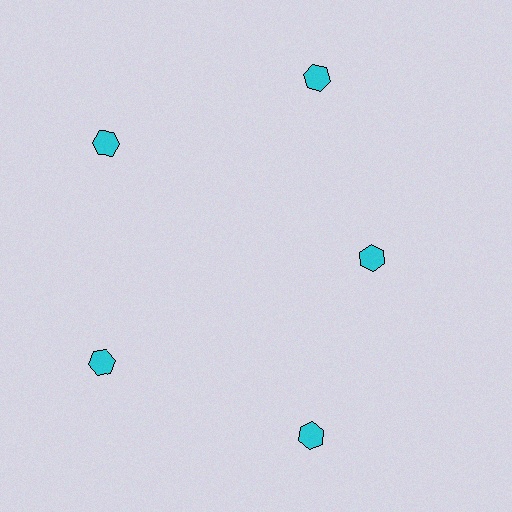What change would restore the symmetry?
The symmetry would be restored by moving it outward, back onto the ring so that all 5 hexagons sit at equal angles and equal distance from the center.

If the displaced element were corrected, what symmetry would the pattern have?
It would have 5-fold rotational symmetry — the pattern would map onto itself every 72 degrees.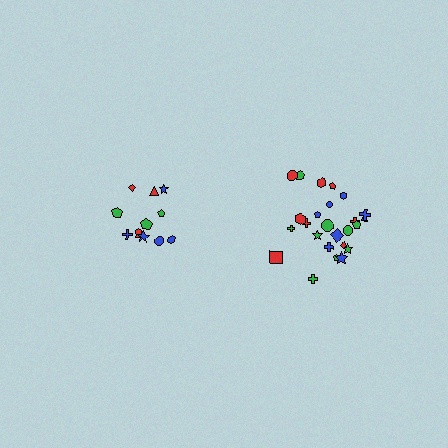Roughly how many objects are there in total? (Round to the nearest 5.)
Roughly 35 objects in total.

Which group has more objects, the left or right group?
The right group.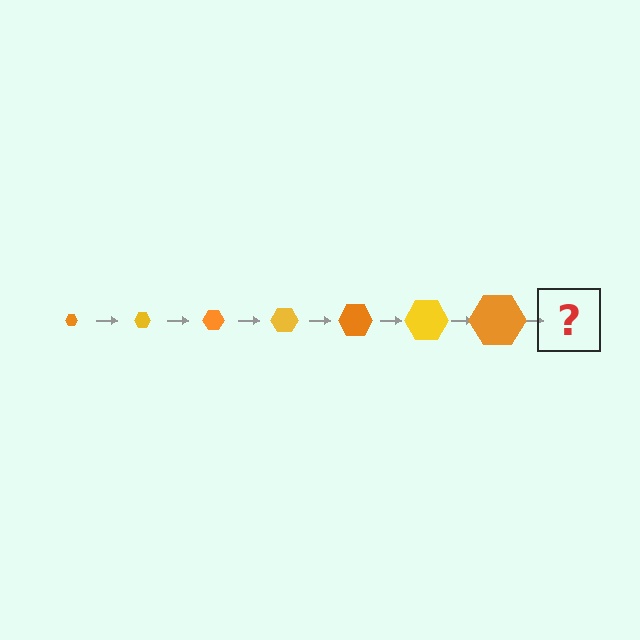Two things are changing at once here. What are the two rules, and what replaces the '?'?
The two rules are that the hexagon grows larger each step and the color cycles through orange and yellow. The '?' should be a yellow hexagon, larger than the previous one.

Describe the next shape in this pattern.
It should be a yellow hexagon, larger than the previous one.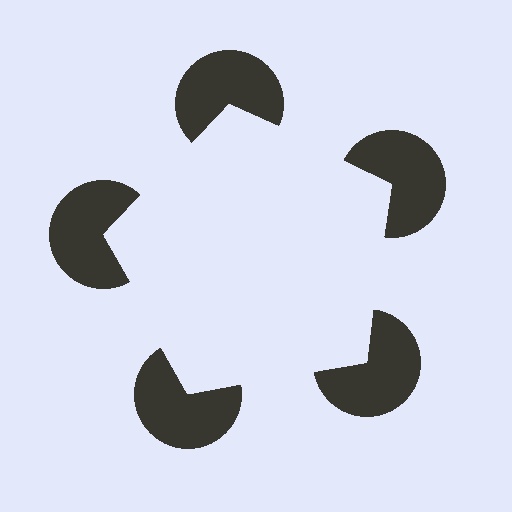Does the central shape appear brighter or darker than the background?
It typically appears slightly brighter than the background, even though no actual brightness change is drawn.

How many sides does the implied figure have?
5 sides.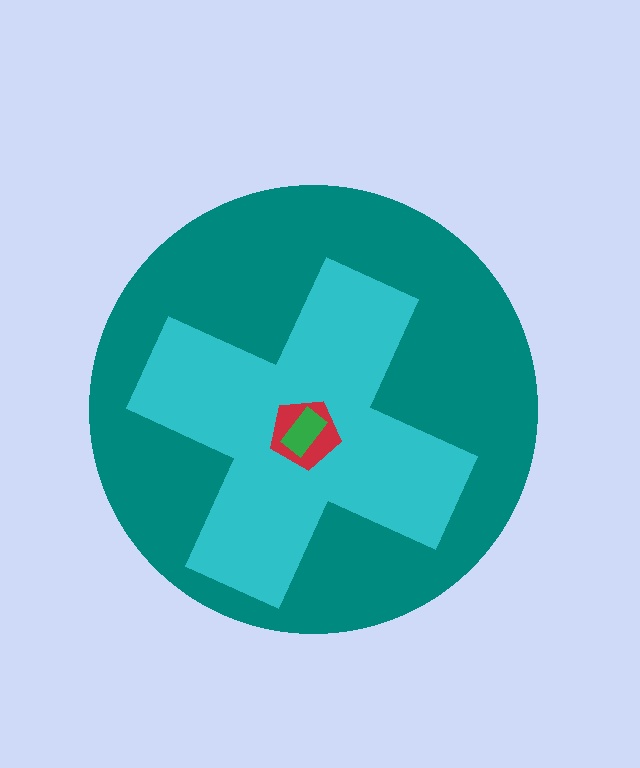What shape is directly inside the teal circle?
The cyan cross.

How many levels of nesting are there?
4.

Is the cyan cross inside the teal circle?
Yes.